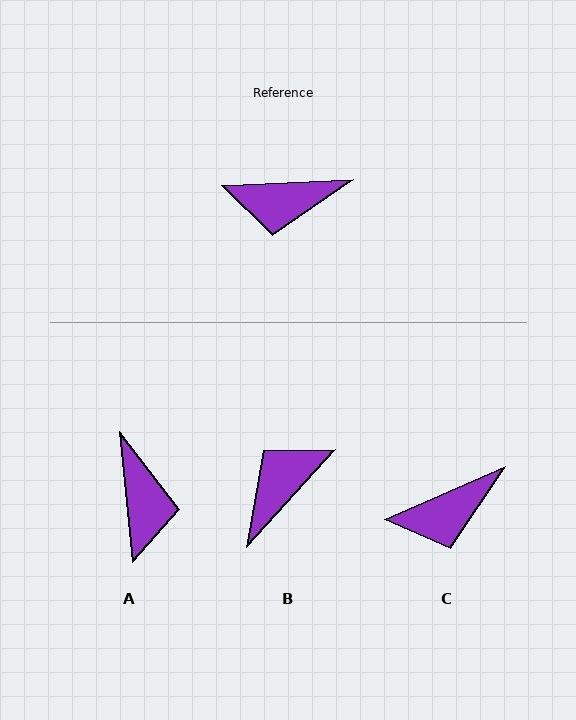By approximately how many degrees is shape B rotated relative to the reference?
Approximately 135 degrees clockwise.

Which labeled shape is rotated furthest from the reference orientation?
B, about 135 degrees away.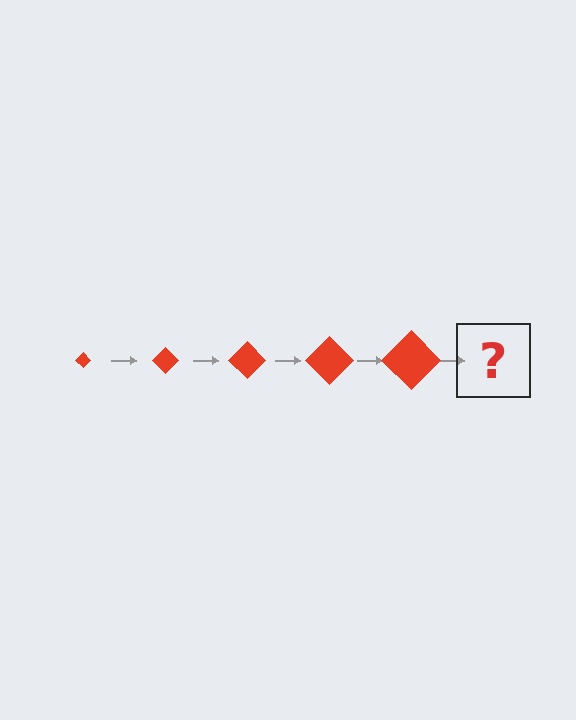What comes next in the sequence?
The next element should be a red diamond, larger than the previous one.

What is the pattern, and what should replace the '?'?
The pattern is that the diamond gets progressively larger each step. The '?' should be a red diamond, larger than the previous one.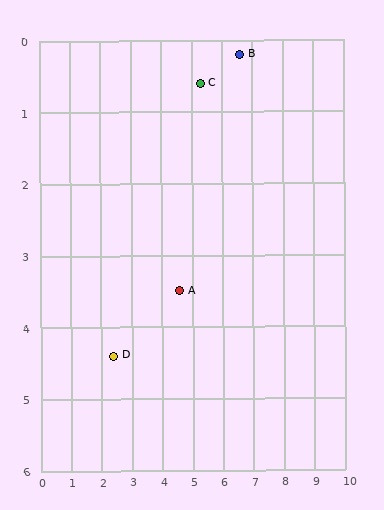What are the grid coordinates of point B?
Point B is at approximately (6.6, 0.2).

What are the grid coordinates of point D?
Point D is at approximately (2.4, 4.4).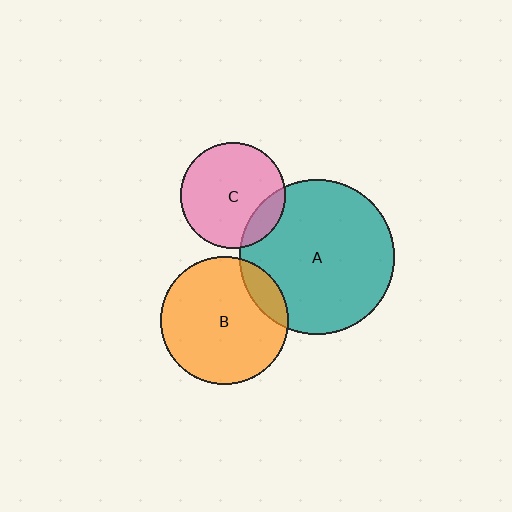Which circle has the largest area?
Circle A (teal).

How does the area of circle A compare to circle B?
Approximately 1.5 times.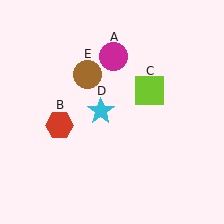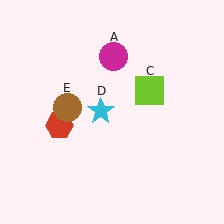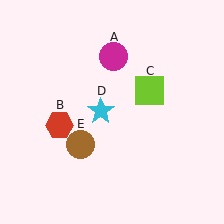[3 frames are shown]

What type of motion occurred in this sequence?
The brown circle (object E) rotated counterclockwise around the center of the scene.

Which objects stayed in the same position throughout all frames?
Magenta circle (object A) and red hexagon (object B) and lime square (object C) and cyan star (object D) remained stationary.